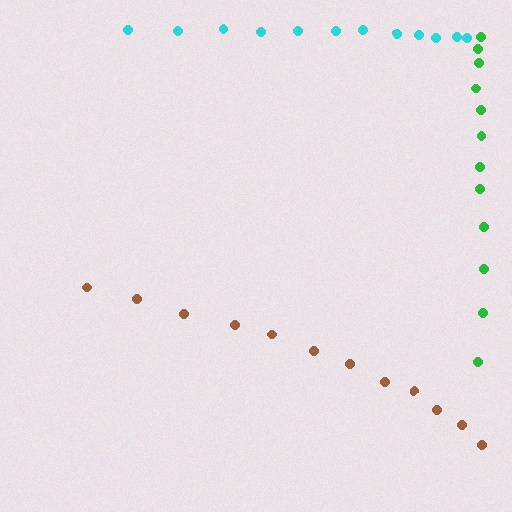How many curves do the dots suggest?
There are 3 distinct paths.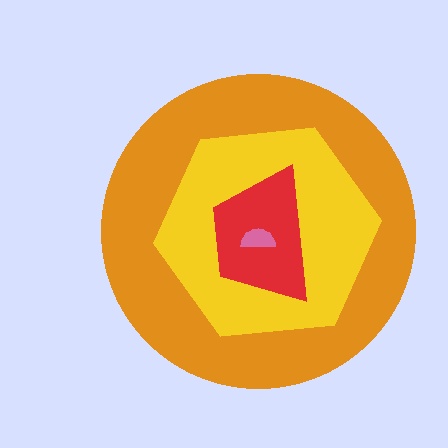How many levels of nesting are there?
4.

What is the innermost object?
The pink semicircle.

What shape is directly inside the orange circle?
The yellow hexagon.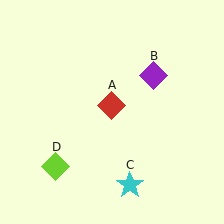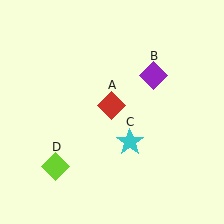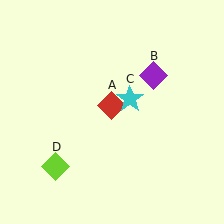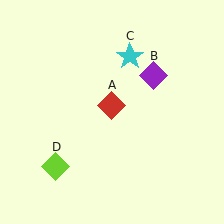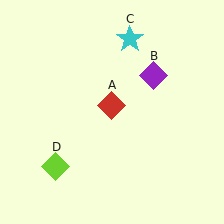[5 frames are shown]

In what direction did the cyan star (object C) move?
The cyan star (object C) moved up.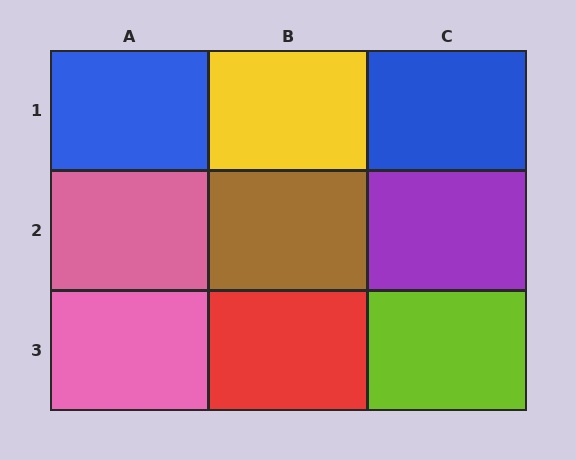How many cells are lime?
1 cell is lime.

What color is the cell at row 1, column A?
Blue.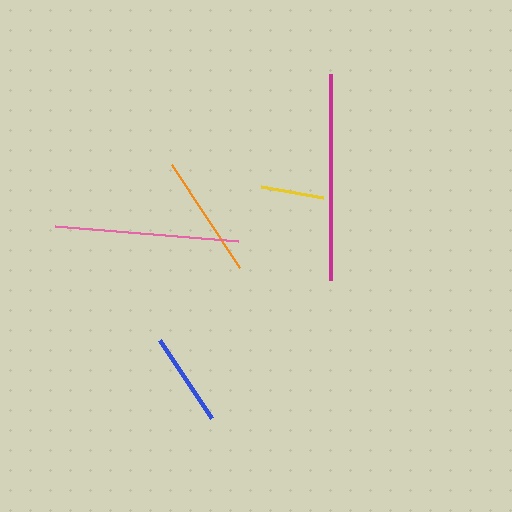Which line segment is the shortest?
The yellow line is the shortest at approximately 63 pixels.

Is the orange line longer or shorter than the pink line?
The pink line is longer than the orange line.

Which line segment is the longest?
The magenta line is the longest at approximately 205 pixels.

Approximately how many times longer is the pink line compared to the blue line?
The pink line is approximately 2.0 times the length of the blue line.